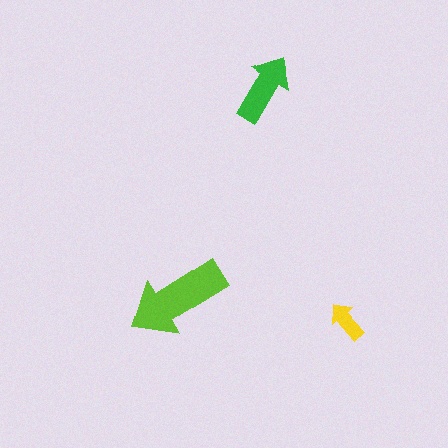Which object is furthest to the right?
The yellow arrow is rightmost.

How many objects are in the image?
There are 3 objects in the image.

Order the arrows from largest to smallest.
the lime one, the green one, the yellow one.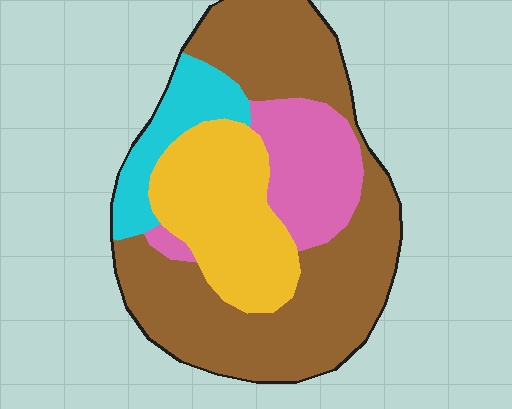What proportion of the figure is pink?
Pink covers about 15% of the figure.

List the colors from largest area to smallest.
From largest to smallest: brown, yellow, pink, cyan.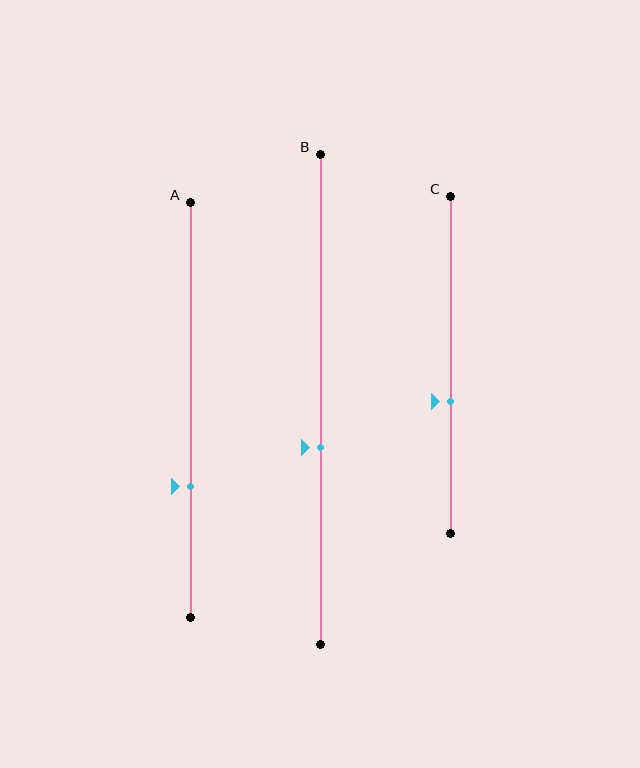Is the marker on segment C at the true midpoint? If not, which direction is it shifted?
No, the marker on segment C is shifted downward by about 11% of the segment length.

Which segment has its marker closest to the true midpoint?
Segment B has its marker closest to the true midpoint.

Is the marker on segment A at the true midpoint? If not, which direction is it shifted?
No, the marker on segment A is shifted downward by about 18% of the segment length.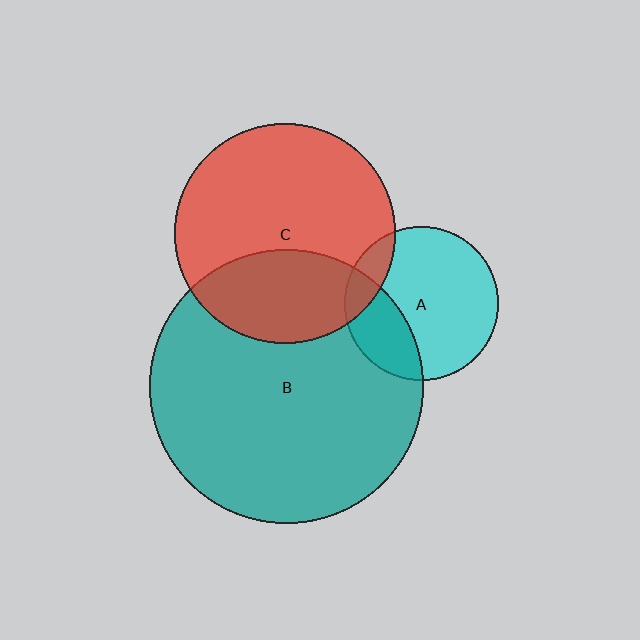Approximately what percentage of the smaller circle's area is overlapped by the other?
Approximately 30%.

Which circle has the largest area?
Circle B (teal).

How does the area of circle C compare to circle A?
Approximately 2.1 times.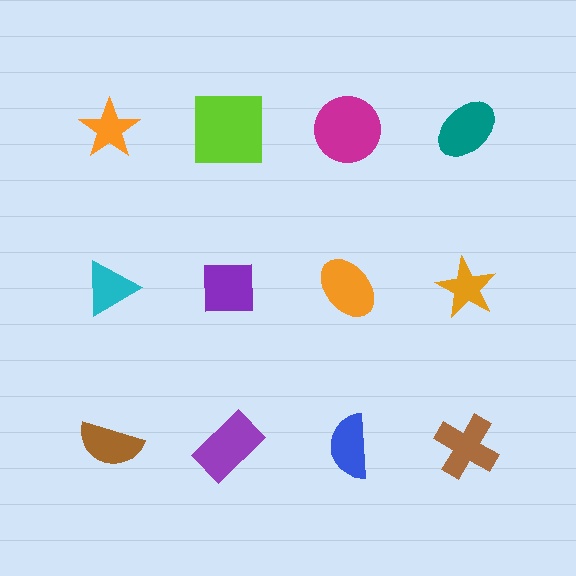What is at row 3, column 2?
A purple rectangle.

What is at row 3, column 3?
A blue semicircle.